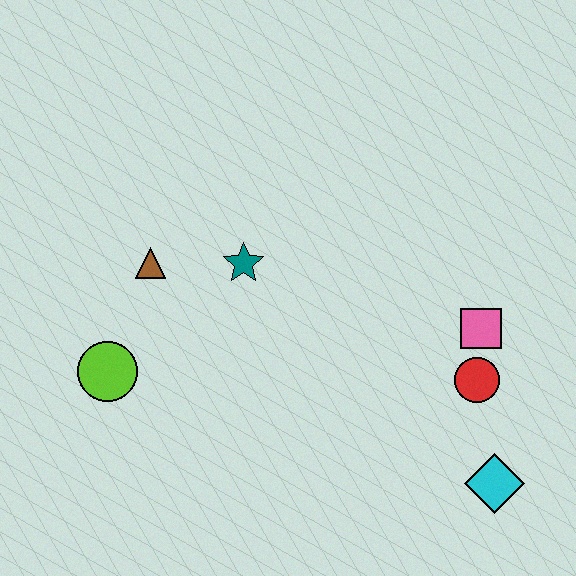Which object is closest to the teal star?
The brown triangle is closest to the teal star.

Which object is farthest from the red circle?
The lime circle is farthest from the red circle.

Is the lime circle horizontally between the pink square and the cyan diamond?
No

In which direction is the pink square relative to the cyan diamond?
The pink square is above the cyan diamond.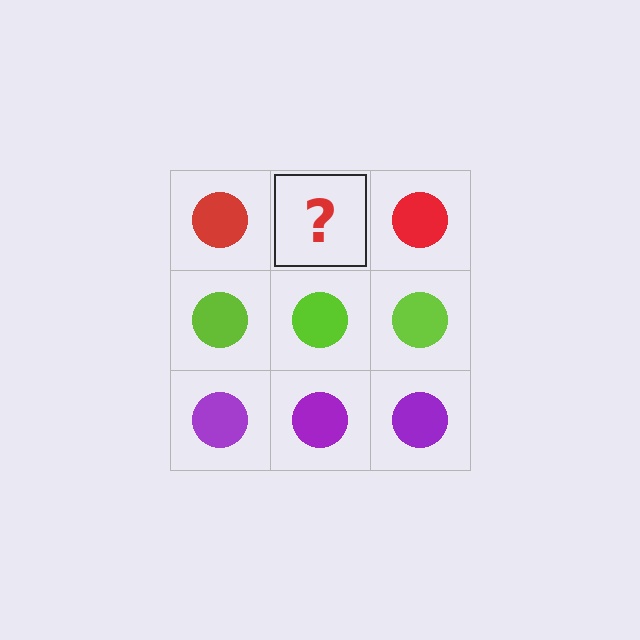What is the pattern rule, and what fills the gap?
The rule is that each row has a consistent color. The gap should be filled with a red circle.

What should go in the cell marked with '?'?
The missing cell should contain a red circle.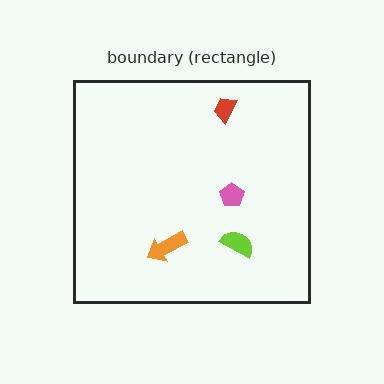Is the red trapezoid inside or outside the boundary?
Inside.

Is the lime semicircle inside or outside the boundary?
Inside.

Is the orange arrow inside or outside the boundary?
Inside.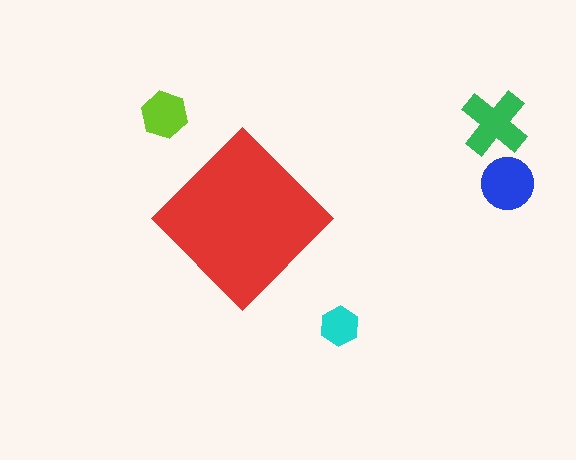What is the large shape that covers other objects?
A red diamond.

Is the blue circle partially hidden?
No, the blue circle is fully visible.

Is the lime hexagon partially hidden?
No, the lime hexagon is fully visible.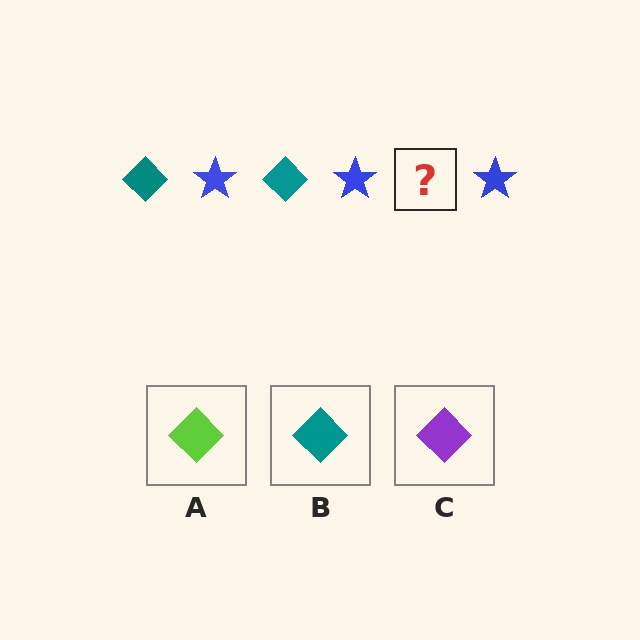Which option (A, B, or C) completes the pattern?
B.